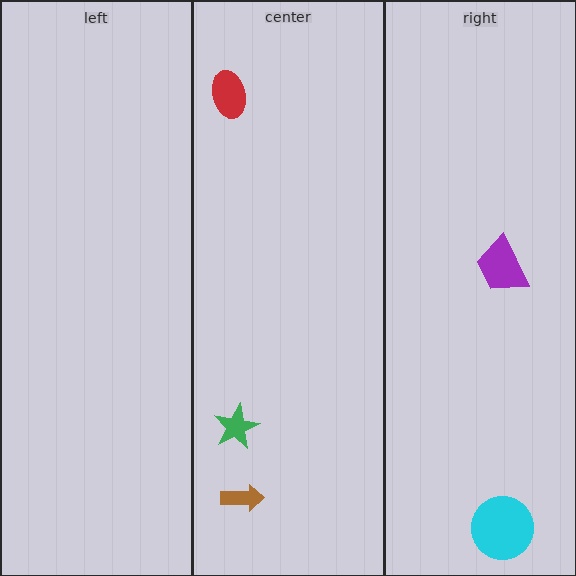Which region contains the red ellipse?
The center region.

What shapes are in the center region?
The red ellipse, the brown arrow, the green star.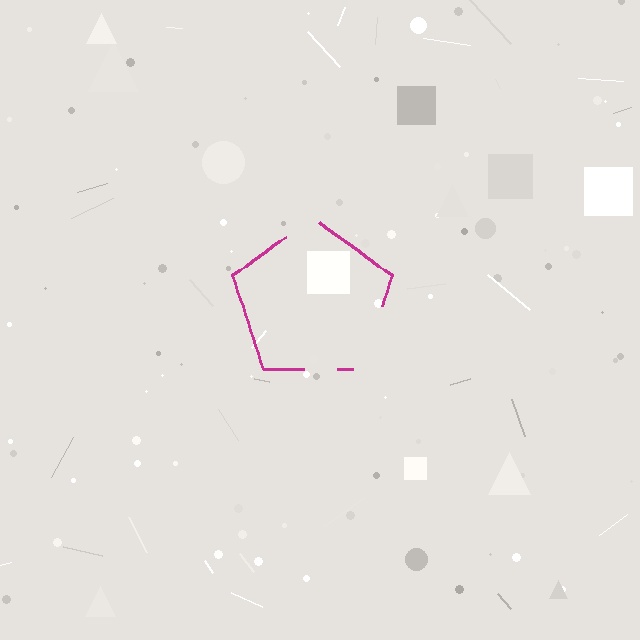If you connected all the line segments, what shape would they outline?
They would outline a pentagon.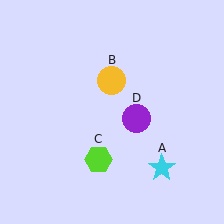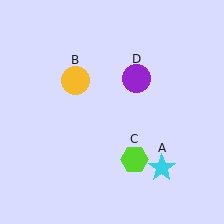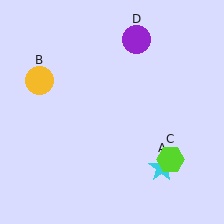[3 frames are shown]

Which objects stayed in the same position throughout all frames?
Cyan star (object A) remained stationary.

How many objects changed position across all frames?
3 objects changed position: yellow circle (object B), lime hexagon (object C), purple circle (object D).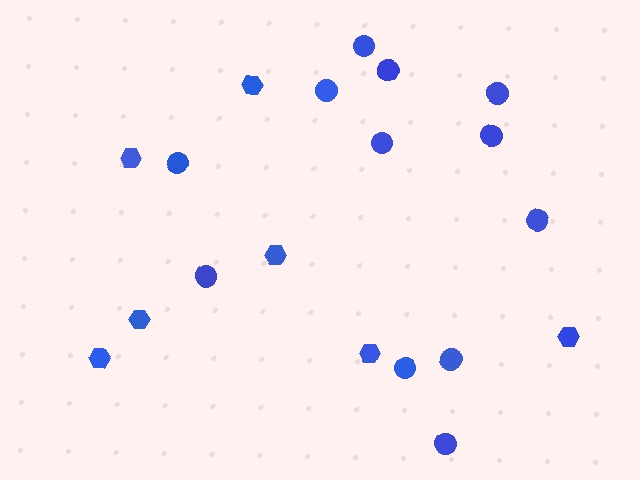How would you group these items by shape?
There are 2 groups: one group of hexagons (7) and one group of circles (12).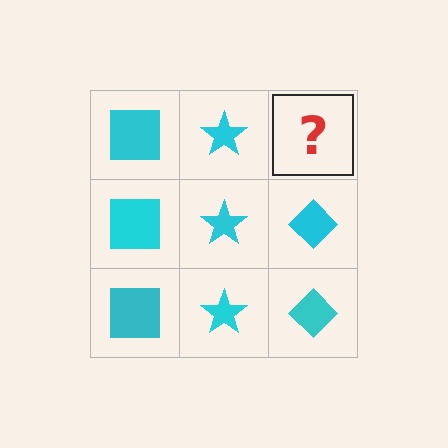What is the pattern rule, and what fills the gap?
The rule is that each column has a consistent shape. The gap should be filled with a cyan diamond.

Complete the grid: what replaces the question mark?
The question mark should be replaced with a cyan diamond.